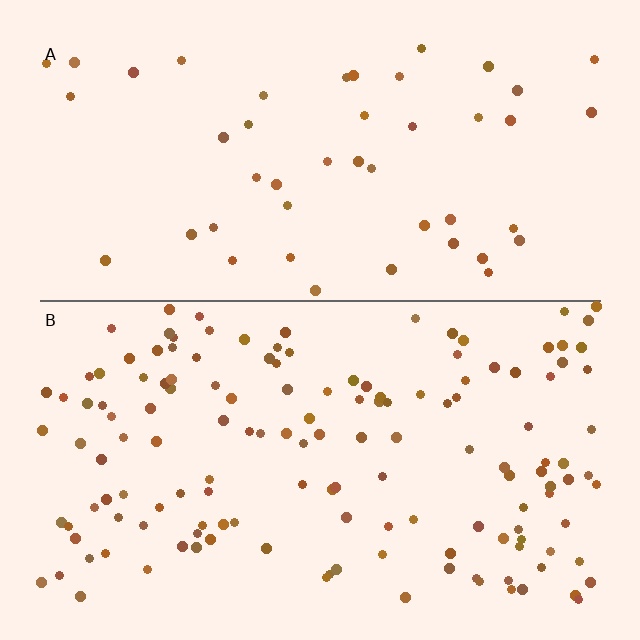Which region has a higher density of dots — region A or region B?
B (the bottom).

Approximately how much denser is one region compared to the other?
Approximately 3.1× — region B over region A.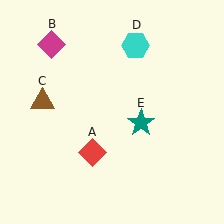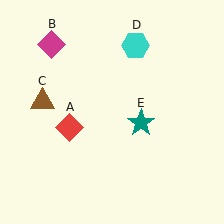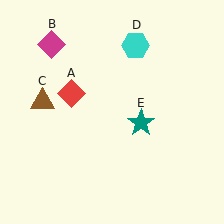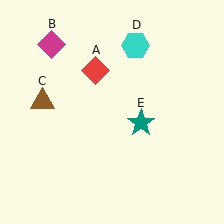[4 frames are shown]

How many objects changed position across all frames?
1 object changed position: red diamond (object A).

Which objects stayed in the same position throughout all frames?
Magenta diamond (object B) and brown triangle (object C) and cyan hexagon (object D) and teal star (object E) remained stationary.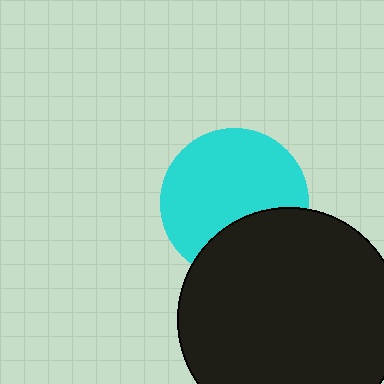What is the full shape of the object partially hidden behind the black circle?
The partially hidden object is a cyan circle.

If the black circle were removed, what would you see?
You would see the complete cyan circle.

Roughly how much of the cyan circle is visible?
Most of it is visible (roughly 70%).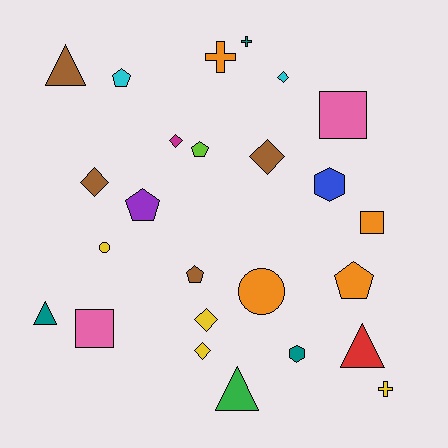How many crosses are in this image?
There are 3 crosses.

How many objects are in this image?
There are 25 objects.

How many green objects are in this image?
There is 1 green object.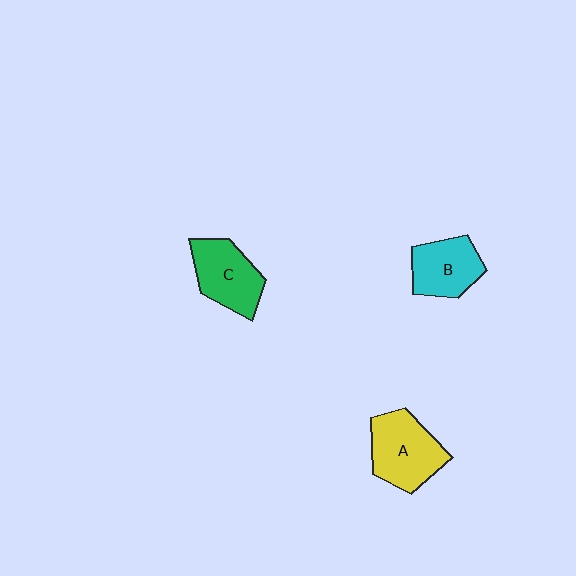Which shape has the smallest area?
Shape B (cyan).